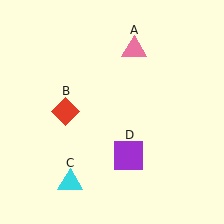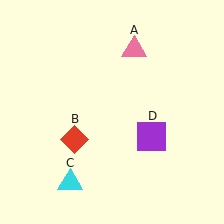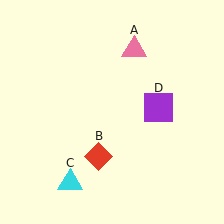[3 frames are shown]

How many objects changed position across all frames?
2 objects changed position: red diamond (object B), purple square (object D).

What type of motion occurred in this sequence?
The red diamond (object B), purple square (object D) rotated counterclockwise around the center of the scene.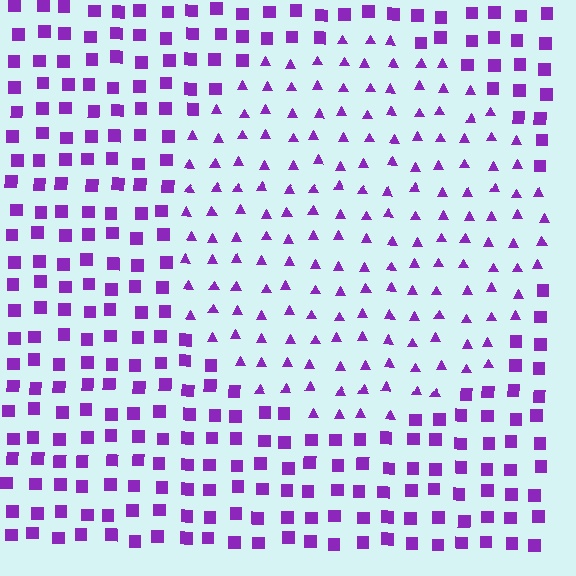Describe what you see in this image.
The image is filled with small purple elements arranged in a uniform grid. A circle-shaped region contains triangles, while the surrounding area contains squares. The boundary is defined purely by the change in element shape.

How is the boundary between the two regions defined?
The boundary is defined by a change in element shape: triangles inside vs. squares outside. All elements share the same color and spacing.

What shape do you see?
I see a circle.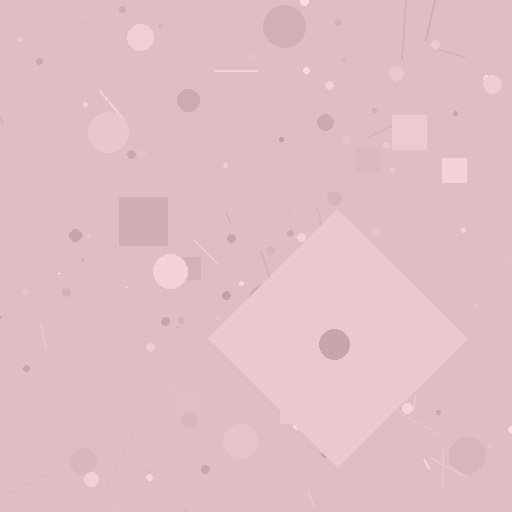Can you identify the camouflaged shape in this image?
The camouflaged shape is a diamond.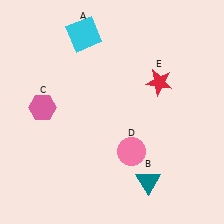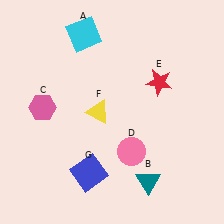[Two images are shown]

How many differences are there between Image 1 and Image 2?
There are 2 differences between the two images.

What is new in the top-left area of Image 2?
A yellow triangle (F) was added in the top-left area of Image 2.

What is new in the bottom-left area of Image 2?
A blue square (G) was added in the bottom-left area of Image 2.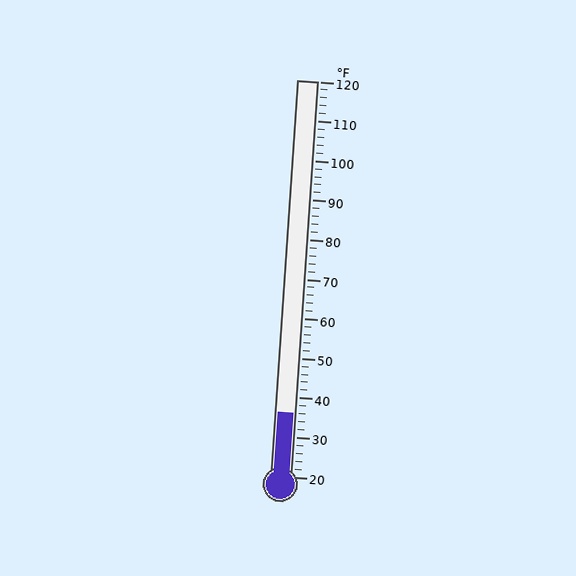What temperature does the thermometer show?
The thermometer shows approximately 36°F.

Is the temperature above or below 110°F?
The temperature is below 110°F.